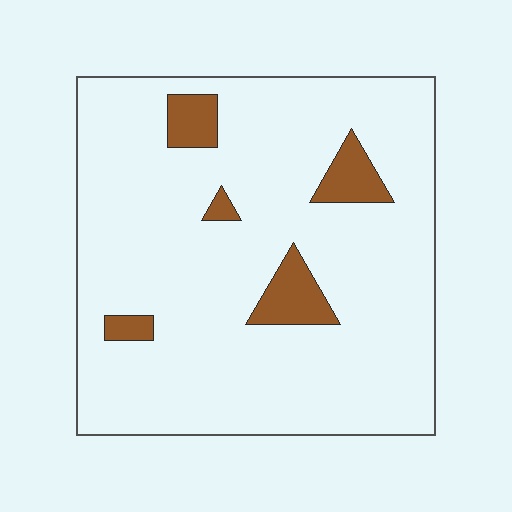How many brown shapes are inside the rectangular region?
5.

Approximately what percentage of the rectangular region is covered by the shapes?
Approximately 10%.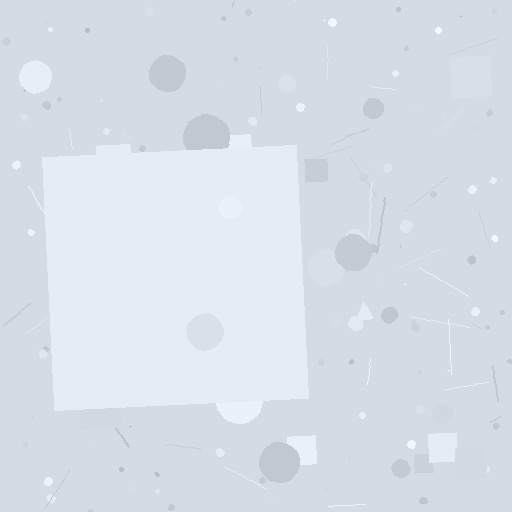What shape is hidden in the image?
A square is hidden in the image.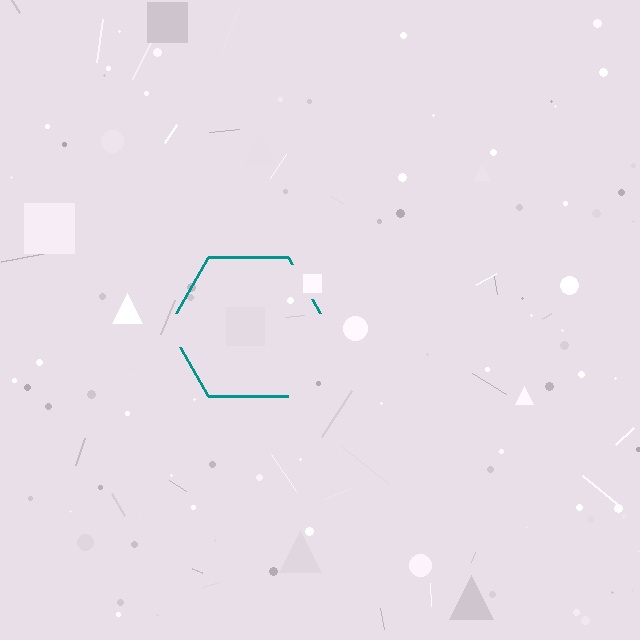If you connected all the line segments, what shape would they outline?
They would outline a hexagon.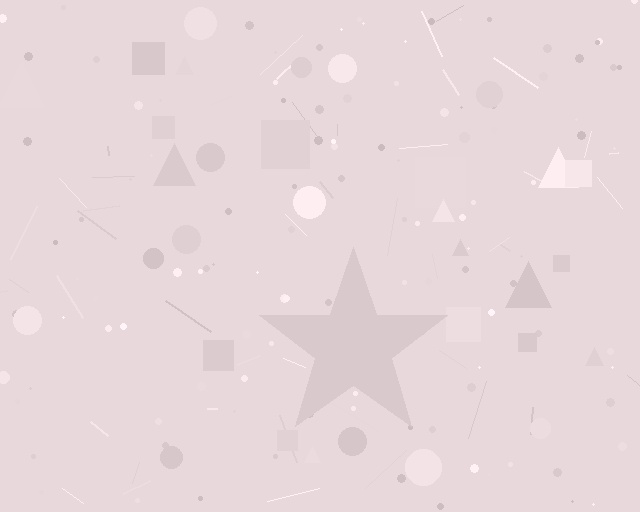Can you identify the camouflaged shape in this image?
The camouflaged shape is a star.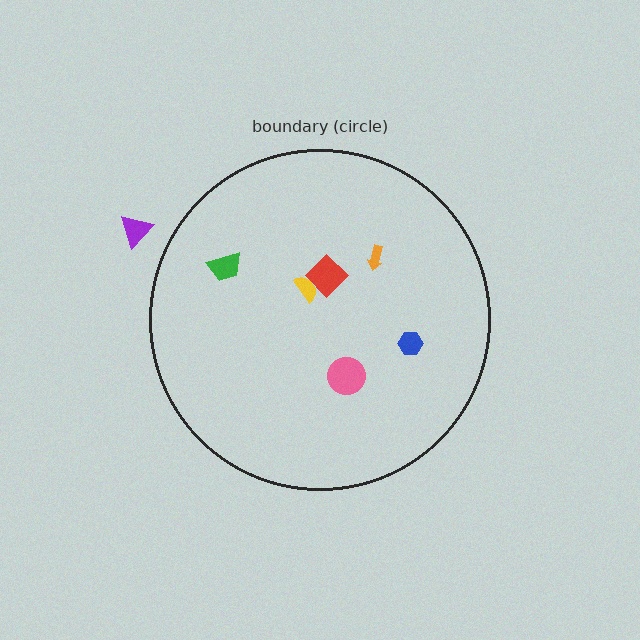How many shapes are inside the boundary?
6 inside, 1 outside.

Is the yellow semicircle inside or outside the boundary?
Inside.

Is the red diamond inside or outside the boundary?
Inside.